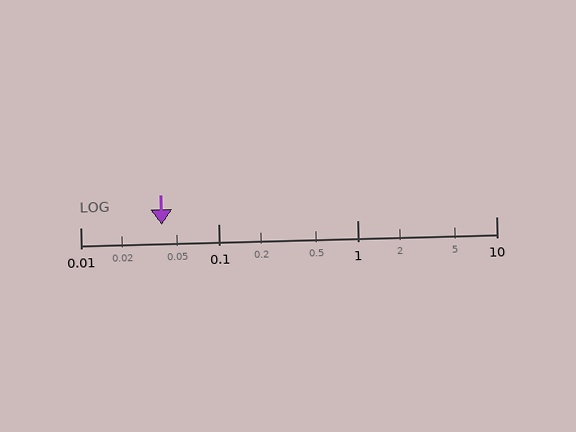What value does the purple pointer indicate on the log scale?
The pointer indicates approximately 0.039.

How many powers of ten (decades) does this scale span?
The scale spans 3 decades, from 0.01 to 10.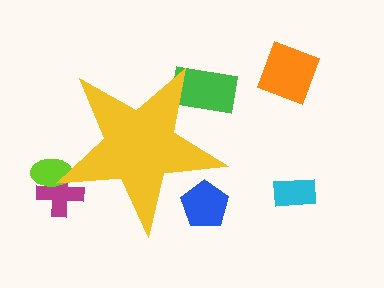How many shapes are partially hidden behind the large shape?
4 shapes are partially hidden.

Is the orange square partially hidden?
No, the orange square is fully visible.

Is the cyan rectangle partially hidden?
No, the cyan rectangle is fully visible.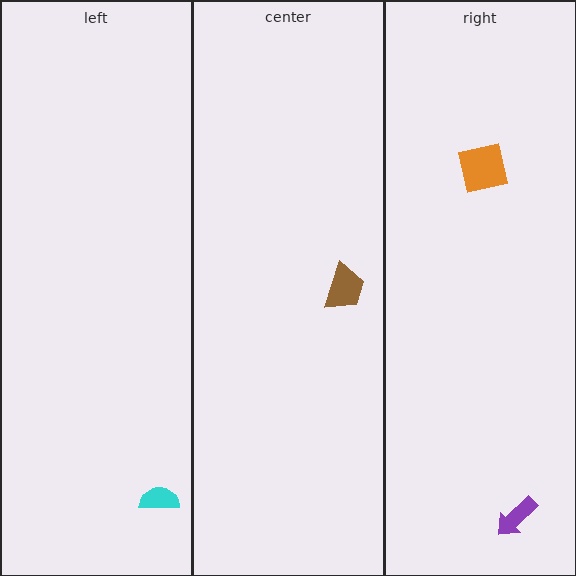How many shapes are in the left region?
1.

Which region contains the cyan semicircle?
The left region.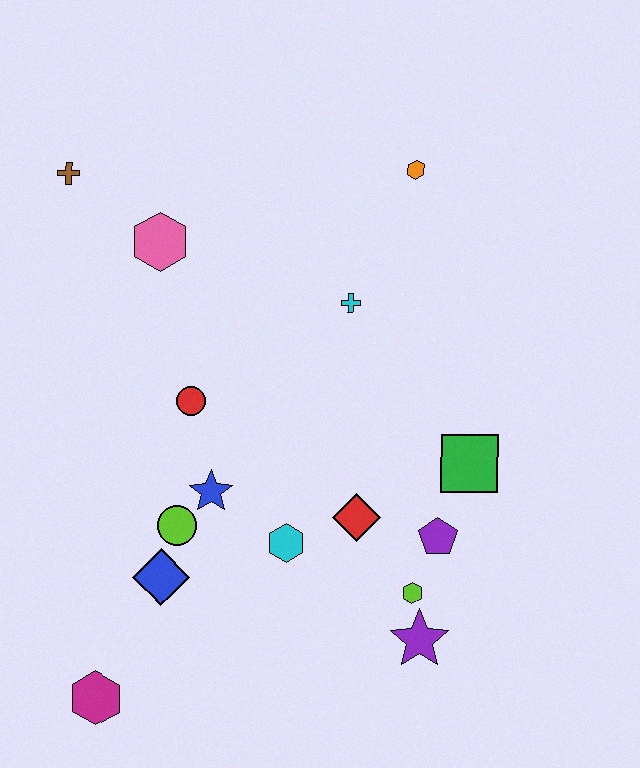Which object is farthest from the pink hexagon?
The purple star is farthest from the pink hexagon.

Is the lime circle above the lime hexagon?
Yes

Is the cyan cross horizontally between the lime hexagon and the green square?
No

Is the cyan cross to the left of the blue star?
No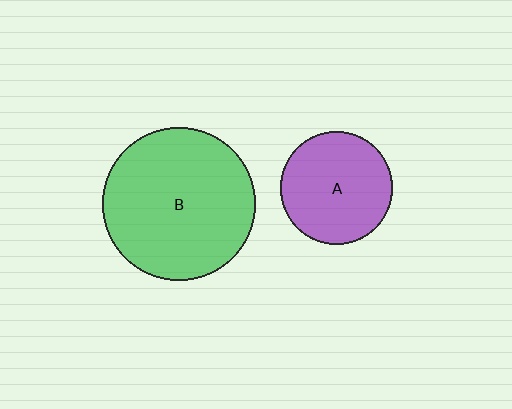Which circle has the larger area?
Circle B (green).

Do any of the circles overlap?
No, none of the circles overlap.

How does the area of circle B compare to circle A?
Approximately 1.8 times.